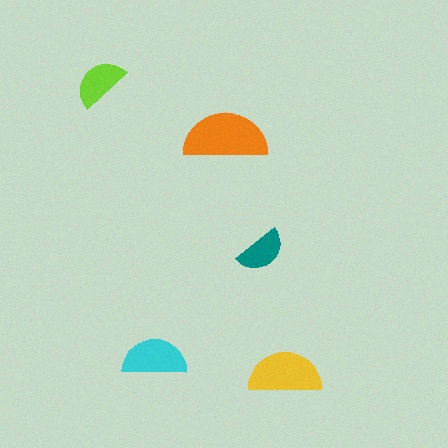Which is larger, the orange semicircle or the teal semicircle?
The orange one.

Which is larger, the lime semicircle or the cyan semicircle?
The cyan one.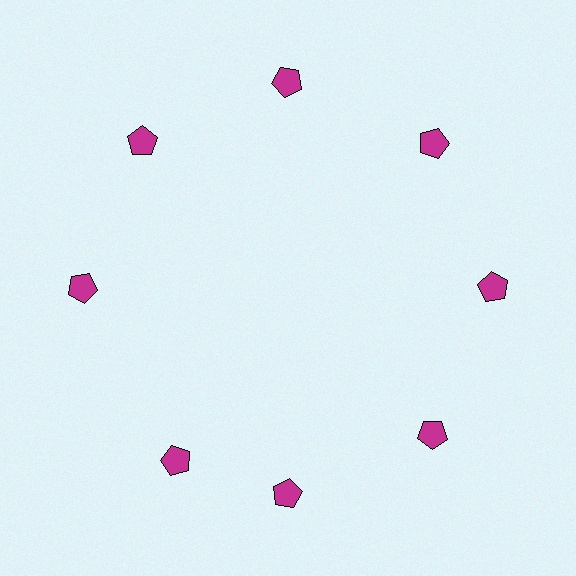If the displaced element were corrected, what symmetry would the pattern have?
It would have 8-fold rotational symmetry — the pattern would map onto itself every 45 degrees.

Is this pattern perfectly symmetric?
No. The 8 magenta pentagons are arranged in a ring, but one element near the 8 o'clock position is rotated out of alignment along the ring, breaking the 8-fold rotational symmetry.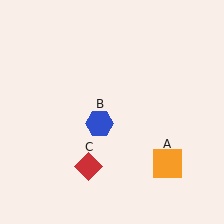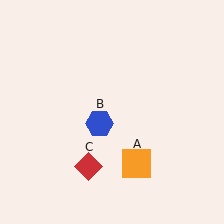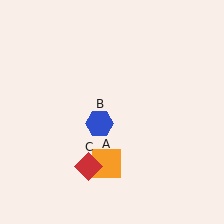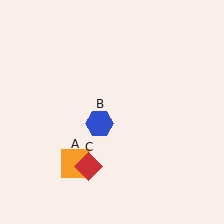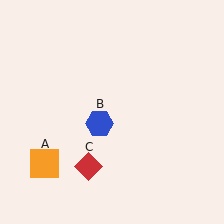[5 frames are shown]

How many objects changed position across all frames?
1 object changed position: orange square (object A).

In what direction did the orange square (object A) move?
The orange square (object A) moved left.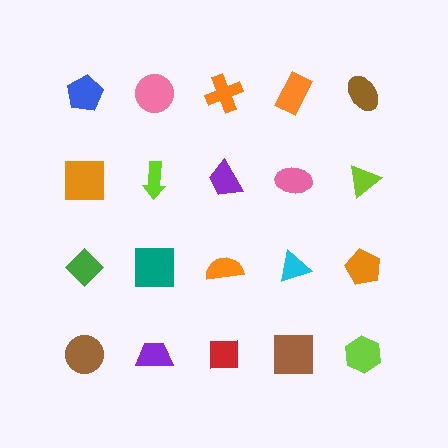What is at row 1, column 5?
A brown ellipse.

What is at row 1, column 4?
An orange rectangle.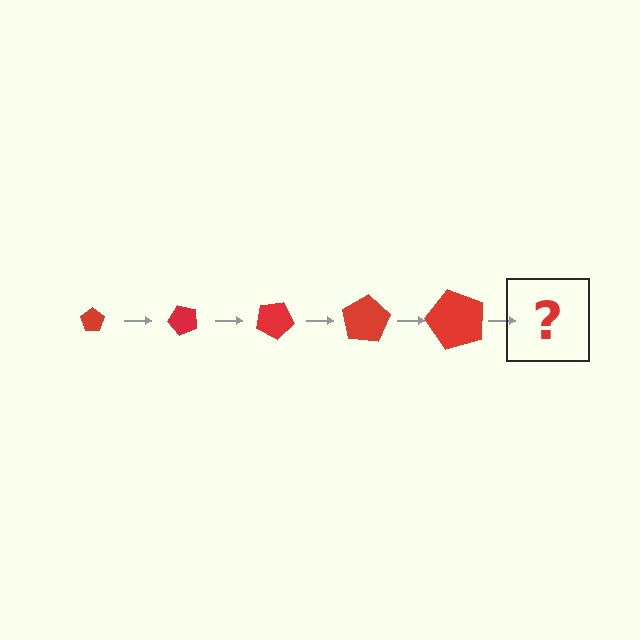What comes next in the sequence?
The next element should be a pentagon, larger than the previous one and rotated 250 degrees from the start.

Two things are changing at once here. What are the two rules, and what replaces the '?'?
The two rules are that the pentagon grows larger each step and it rotates 50 degrees each step. The '?' should be a pentagon, larger than the previous one and rotated 250 degrees from the start.